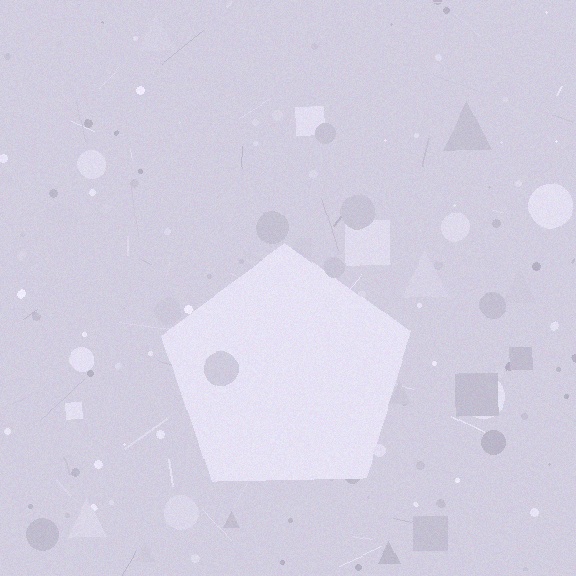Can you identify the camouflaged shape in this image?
The camouflaged shape is a pentagon.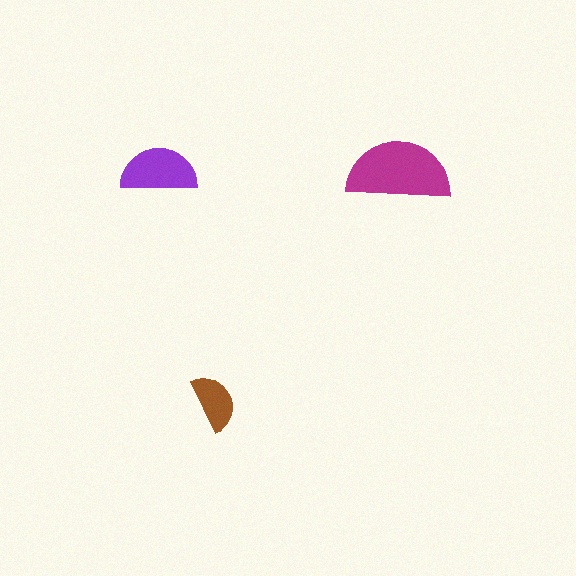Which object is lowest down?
The brown semicircle is bottommost.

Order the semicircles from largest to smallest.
the magenta one, the purple one, the brown one.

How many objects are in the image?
There are 3 objects in the image.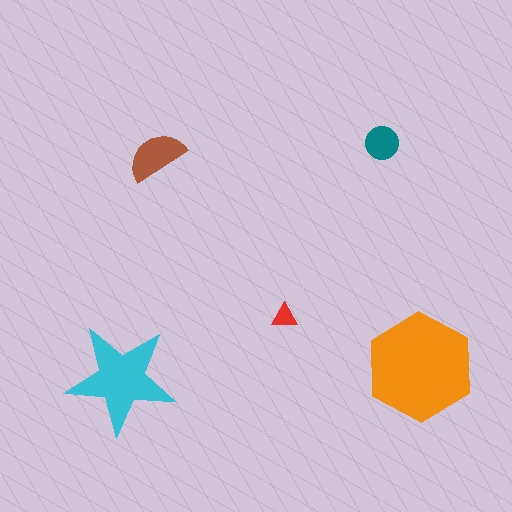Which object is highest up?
The teal circle is topmost.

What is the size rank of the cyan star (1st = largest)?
2nd.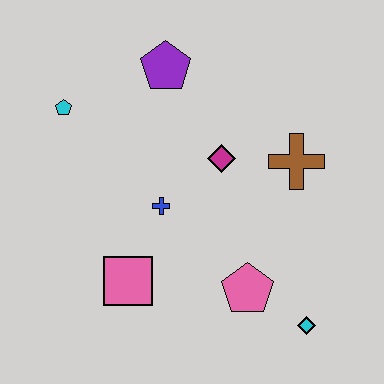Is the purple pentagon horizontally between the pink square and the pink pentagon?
Yes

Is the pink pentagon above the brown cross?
No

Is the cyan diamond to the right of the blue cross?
Yes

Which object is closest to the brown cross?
The magenta diamond is closest to the brown cross.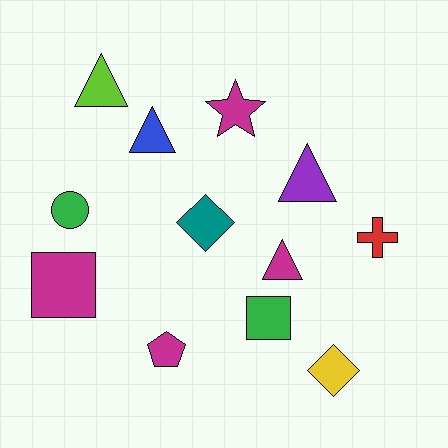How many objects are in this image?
There are 12 objects.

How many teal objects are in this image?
There is 1 teal object.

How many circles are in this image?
There is 1 circle.